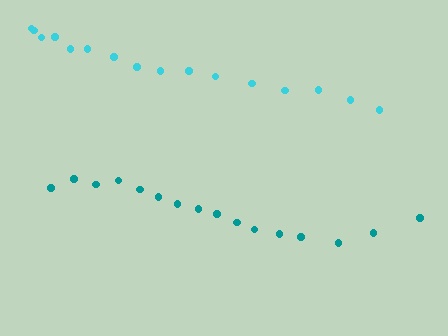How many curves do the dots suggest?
There are 2 distinct paths.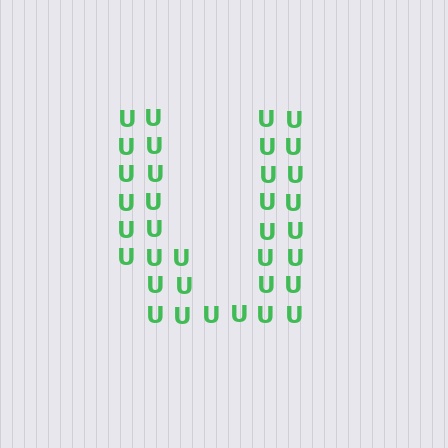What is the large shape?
The large shape is the letter U.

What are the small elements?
The small elements are letter U's.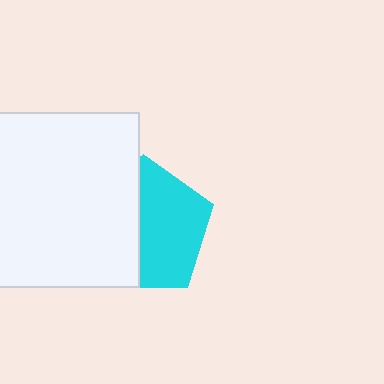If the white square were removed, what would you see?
You would see the complete cyan pentagon.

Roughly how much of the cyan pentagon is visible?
About half of it is visible (roughly 54%).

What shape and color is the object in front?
The object in front is a white square.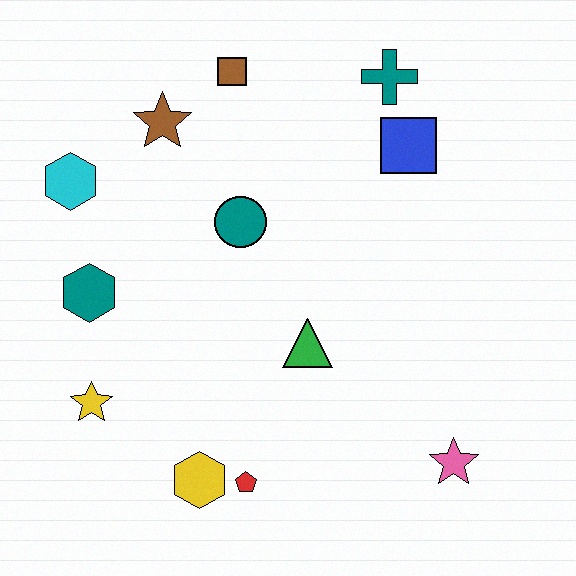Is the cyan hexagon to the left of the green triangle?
Yes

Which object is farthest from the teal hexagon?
The pink star is farthest from the teal hexagon.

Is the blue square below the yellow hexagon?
No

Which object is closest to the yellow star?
The teal hexagon is closest to the yellow star.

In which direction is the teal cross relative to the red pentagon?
The teal cross is above the red pentagon.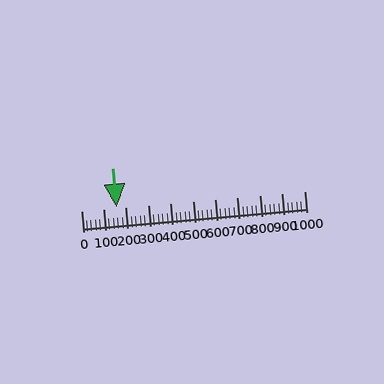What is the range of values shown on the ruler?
The ruler shows values from 0 to 1000.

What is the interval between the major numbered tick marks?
The major tick marks are spaced 100 units apart.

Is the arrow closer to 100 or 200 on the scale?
The arrow is closer to 200.